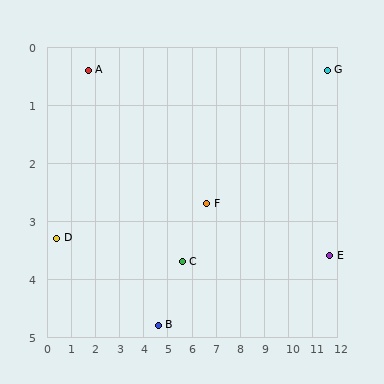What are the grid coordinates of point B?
Point B is at approximately (4.6, 4.8).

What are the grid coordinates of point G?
Point G is at approximately (11.6, 0.4).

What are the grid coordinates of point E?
Point E is at approximately (11.7, 3.6).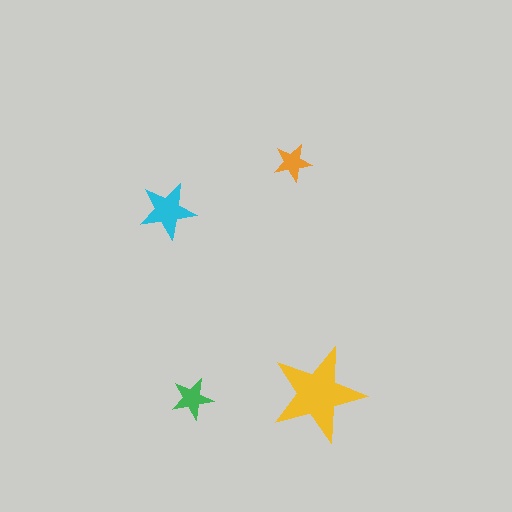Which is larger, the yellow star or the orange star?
The yellow one.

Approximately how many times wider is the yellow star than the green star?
About 2.5 times wider.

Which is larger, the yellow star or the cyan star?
The yellow one.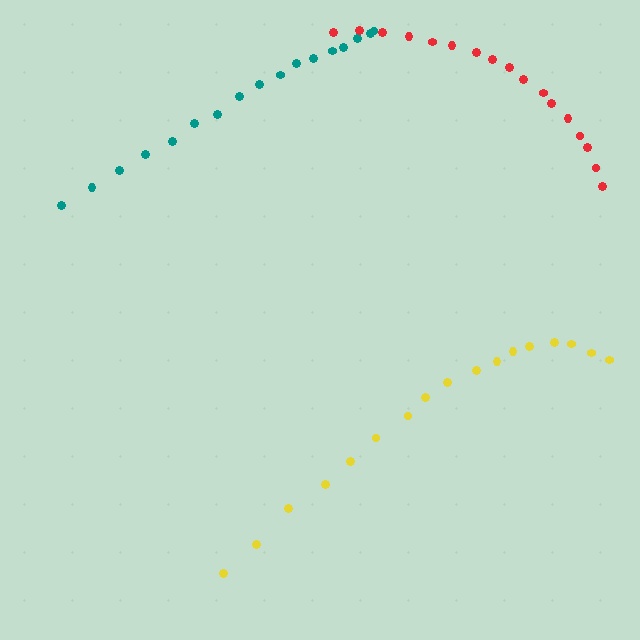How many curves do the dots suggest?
There are 3 distinct paths.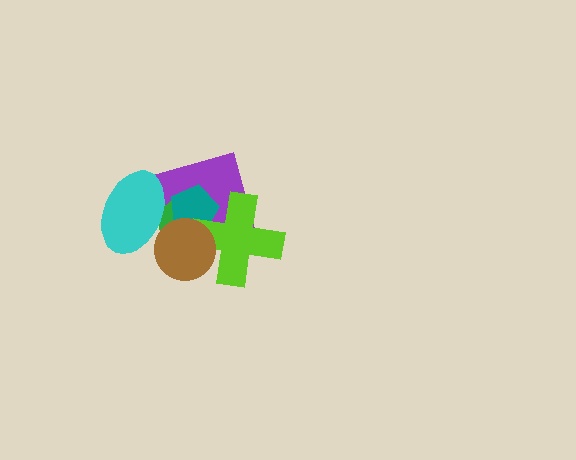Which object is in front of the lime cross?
The brown circle is in front of the lime cross.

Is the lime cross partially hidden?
Yes, it is partially covered by another shape.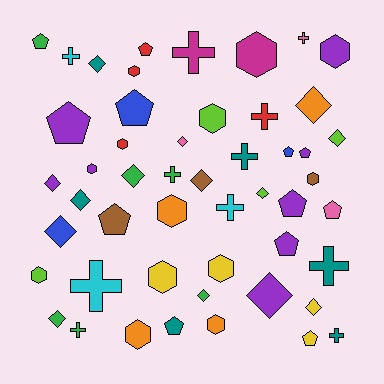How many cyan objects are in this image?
There are 3 cyan objects.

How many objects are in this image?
There are 50 objects.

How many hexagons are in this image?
There are 13 hexagons.